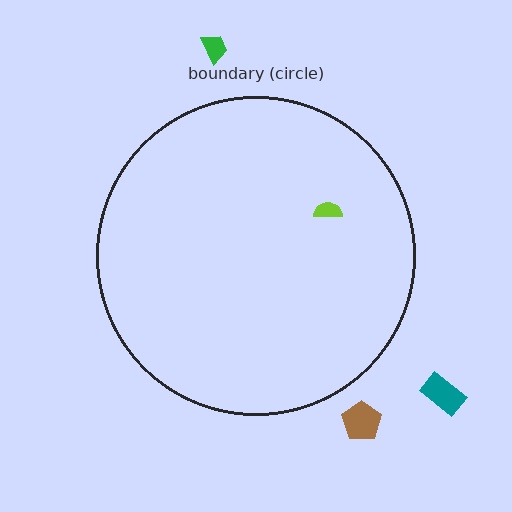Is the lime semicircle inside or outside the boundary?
Inside.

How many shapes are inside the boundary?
1 inside, 3 outside.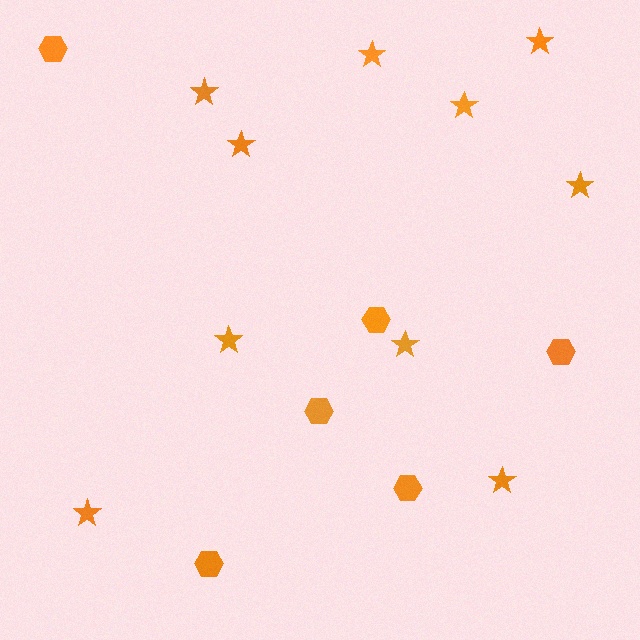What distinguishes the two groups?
There are 2 groups: one group of stars (10) and one group of hexagons (6).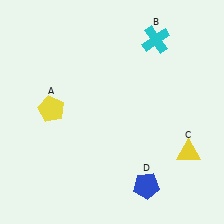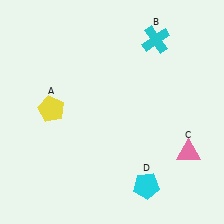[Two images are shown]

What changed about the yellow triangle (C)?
In Image 1, C is yellow. In Image 2, it changed to pink.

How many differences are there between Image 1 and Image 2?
There are 2 differences between the two images.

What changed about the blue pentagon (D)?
In Image 1, D is blue. In Image 2, it changed to cyan.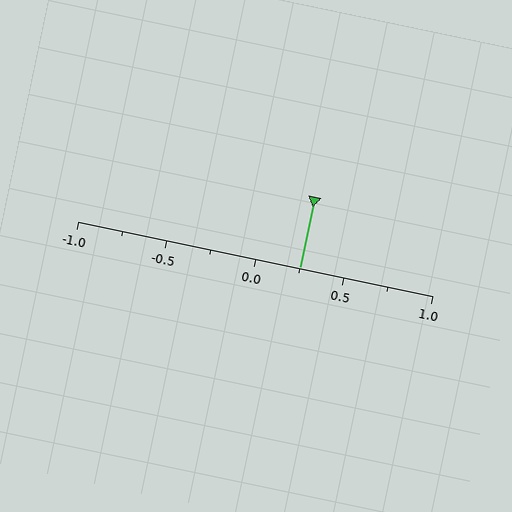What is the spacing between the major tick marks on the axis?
The major ticks are spaced 0.5 apart.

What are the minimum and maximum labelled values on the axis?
The axis runs from -1.0 to 1.0.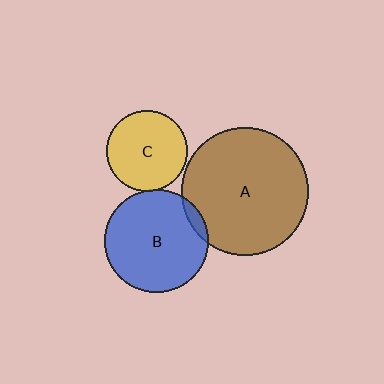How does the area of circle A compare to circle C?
Approximately 2.5 times.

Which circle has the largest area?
Circle A (brown).